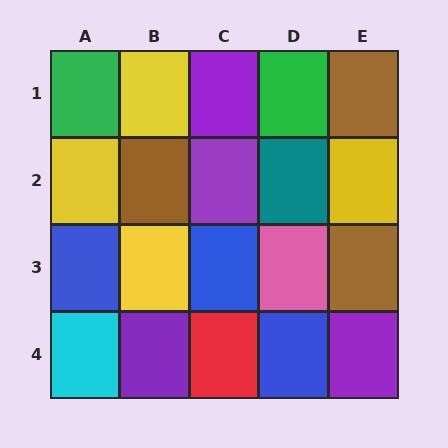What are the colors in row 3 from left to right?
Blue, yellow, blue, pink, brown.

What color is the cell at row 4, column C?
Red.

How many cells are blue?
3 cells are blue.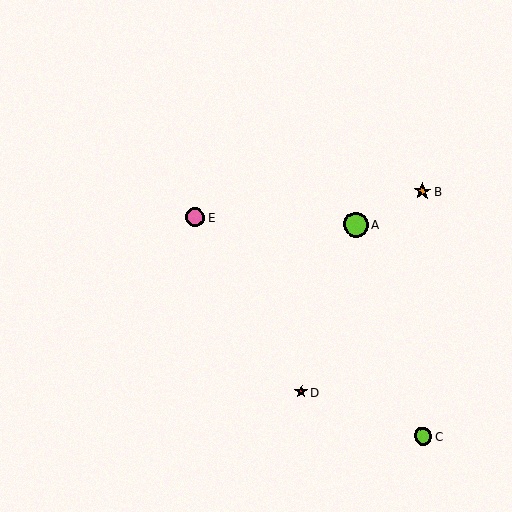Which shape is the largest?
The lime circle (labeled A) is the largest.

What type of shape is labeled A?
Shape A is a lime circle.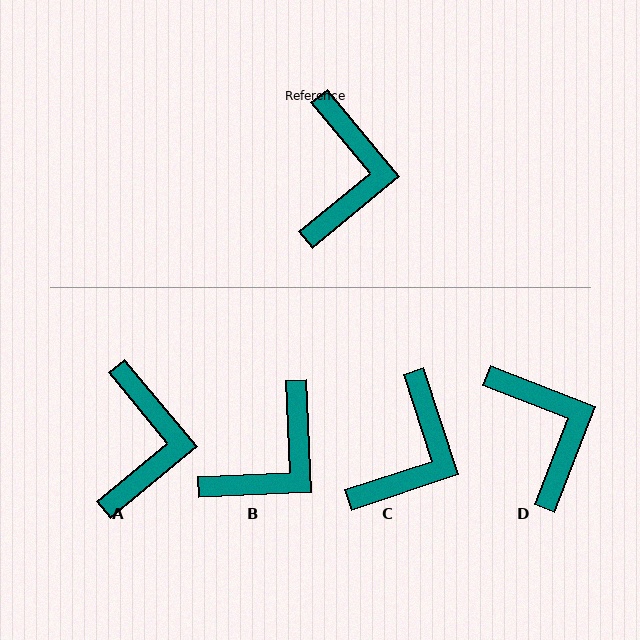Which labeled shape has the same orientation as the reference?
A.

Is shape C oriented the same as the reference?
No, it is off by about 21 degrees.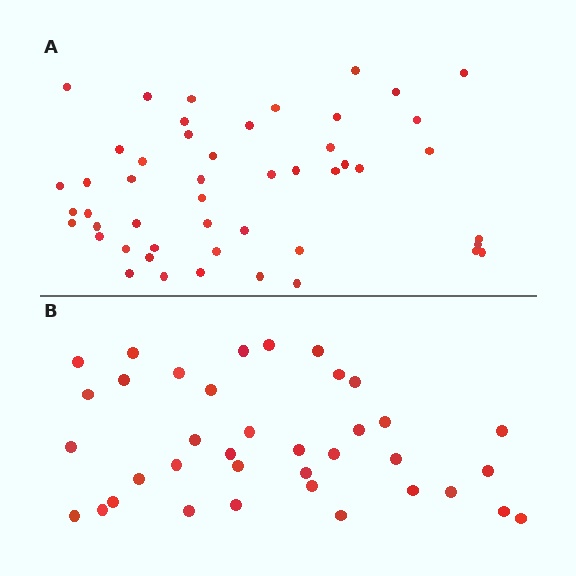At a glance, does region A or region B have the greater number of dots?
Region A (the top region) has more dots.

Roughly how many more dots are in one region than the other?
Region A has roughly 12 or so more dots than region B.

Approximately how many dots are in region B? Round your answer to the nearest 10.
About 40 dots. (The exact count is 37, which rounds to 40.)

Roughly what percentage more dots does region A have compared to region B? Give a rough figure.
About 30% more.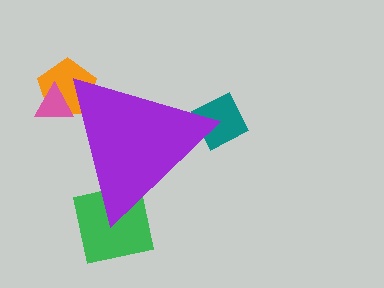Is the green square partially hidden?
Yes, the green square is partially hidden behind the purple triangle.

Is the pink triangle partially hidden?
Yes, the pink triangle is partially hidden behind the purple triangle.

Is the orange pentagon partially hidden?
Yes, the orange pentagon is partially hidden behind the purple triangle.